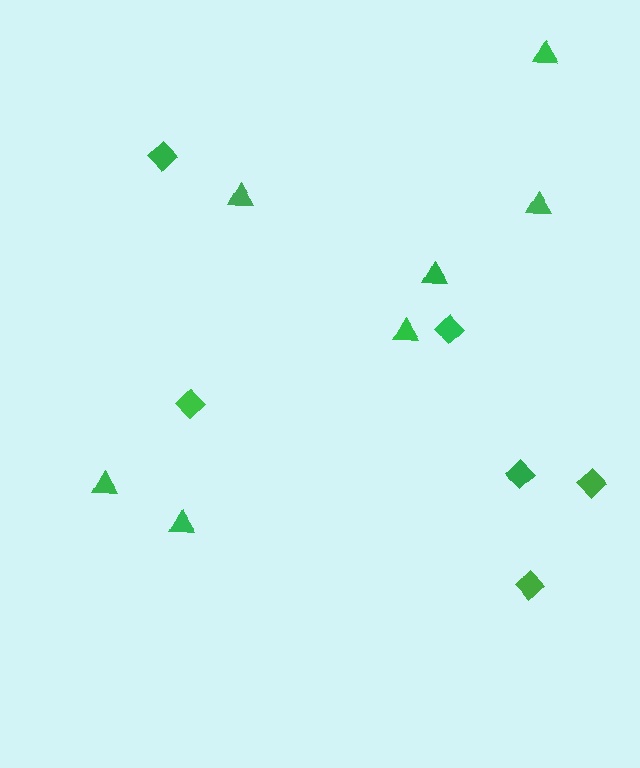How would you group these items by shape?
There are 2 groups: one group of triangles (7) and one group of diamonds (6).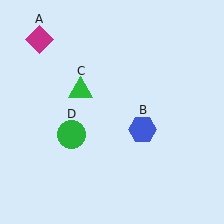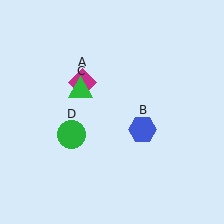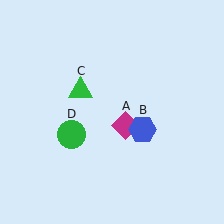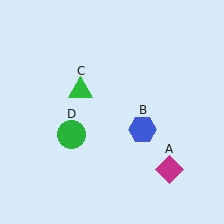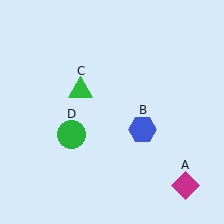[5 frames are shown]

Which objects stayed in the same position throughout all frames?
Blue hexagon (object B) and green triangle (object C) and green circle (object D) remained stationary.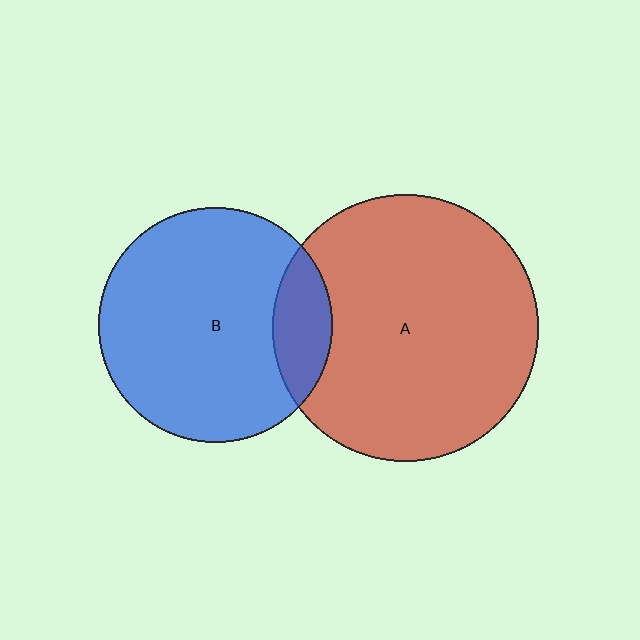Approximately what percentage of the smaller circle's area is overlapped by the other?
Approximately 15%.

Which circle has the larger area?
Circle A (red).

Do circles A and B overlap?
Yes.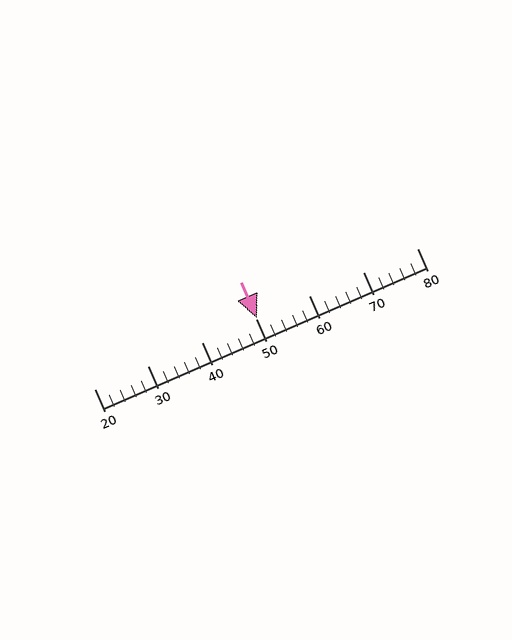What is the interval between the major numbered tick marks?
The major tick marks are spaced 10 units apart.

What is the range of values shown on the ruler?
The ruler shows values from 20 to 80.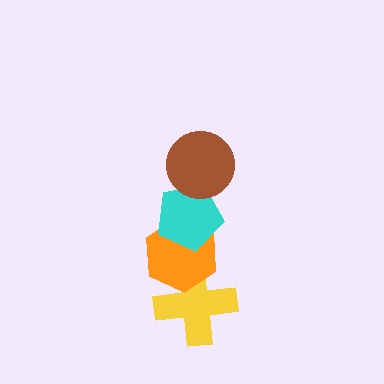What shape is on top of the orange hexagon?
The cyan pentagon is on top of the orange hexagon.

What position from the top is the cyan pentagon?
The cyan pentagon is 2nd from the top.